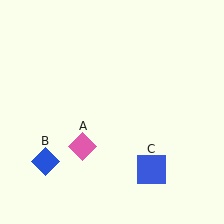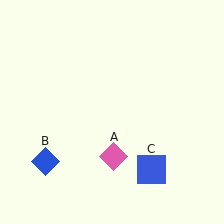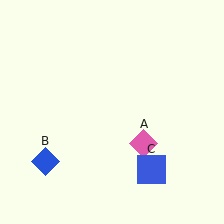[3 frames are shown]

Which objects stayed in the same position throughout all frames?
Blue diamond (object B) and blue square (object C) remained stationary.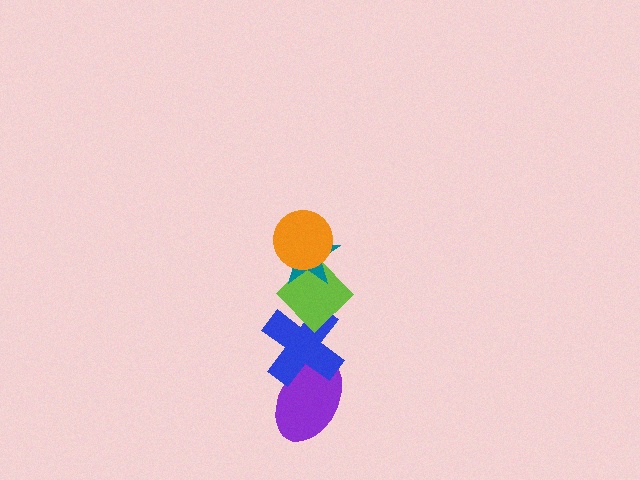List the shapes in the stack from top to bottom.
From top to bottom: the orange circle, the teal star, the lime diamond, the blue cross, the purple ellipse.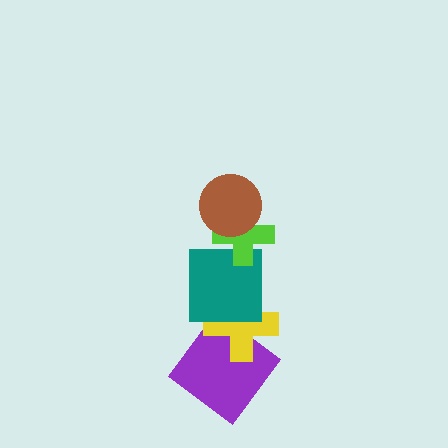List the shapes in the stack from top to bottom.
From top to bottom: the brown circle, the lime cross, the teal square, the yellow cross, the purple diamond.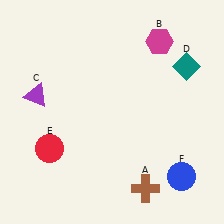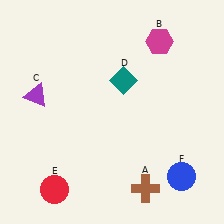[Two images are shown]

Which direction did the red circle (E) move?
The red circle (E) moved down.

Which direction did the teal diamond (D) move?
The teal diamond (D) moved left.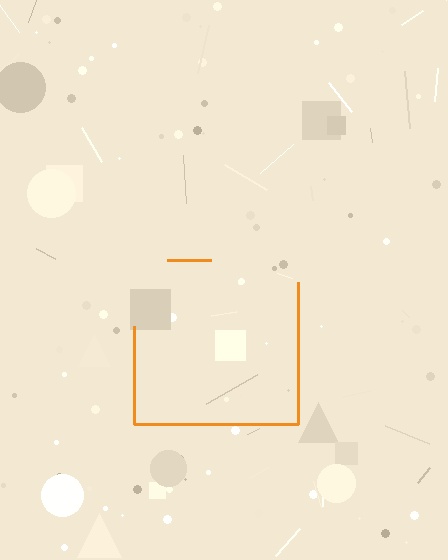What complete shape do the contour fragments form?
The contour fragments form a square.